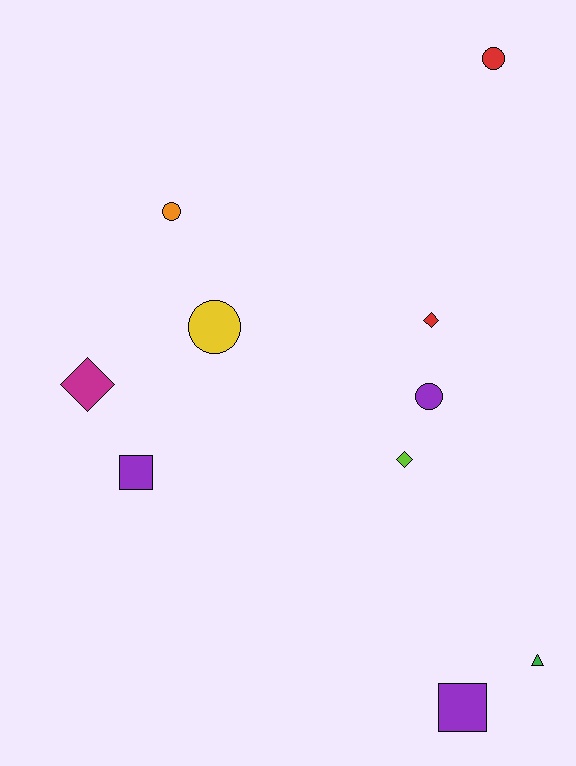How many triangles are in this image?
There is 1 triangle.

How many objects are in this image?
There are 10 objects.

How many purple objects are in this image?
There are 3 purple objects.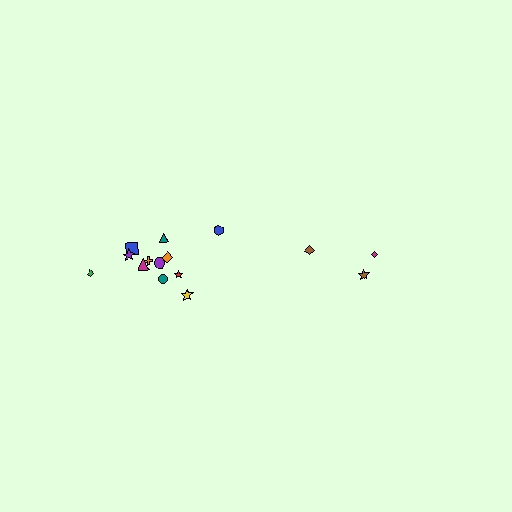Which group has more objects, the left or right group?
The left group.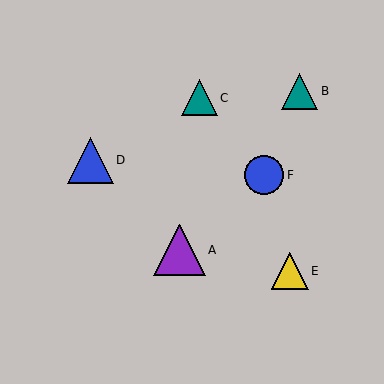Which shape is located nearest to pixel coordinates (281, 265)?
The yellow triangle (labeled E) at (290, 271) is nearest to that location.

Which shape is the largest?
The purple triangle (labeled A) is the largest.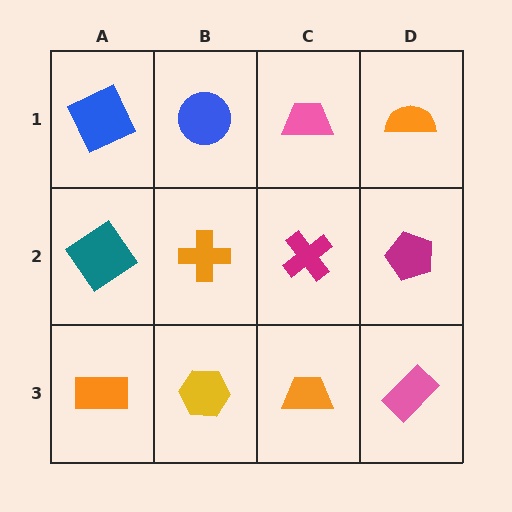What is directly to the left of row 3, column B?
An orange rectangle.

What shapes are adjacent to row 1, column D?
A magenta pentagon (row 2, column D), a pink trapezoid (row 1, column C).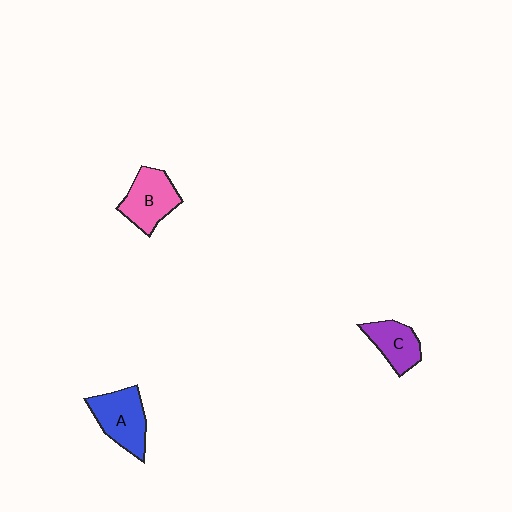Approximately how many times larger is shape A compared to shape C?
Approximately 1.4 times.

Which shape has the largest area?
Shape A (blue).